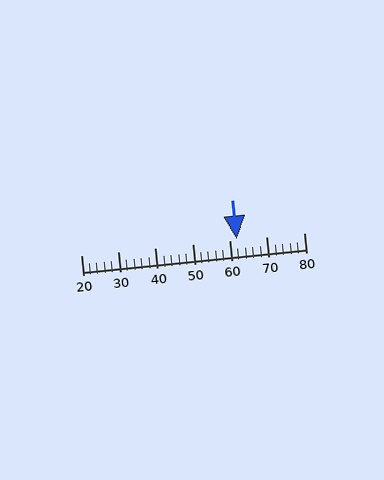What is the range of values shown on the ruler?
The ruler shows values from 20 to 80.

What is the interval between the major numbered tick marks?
The major tick marks are spaced 10 units apart.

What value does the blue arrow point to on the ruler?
The blue arrow points to approximately 62.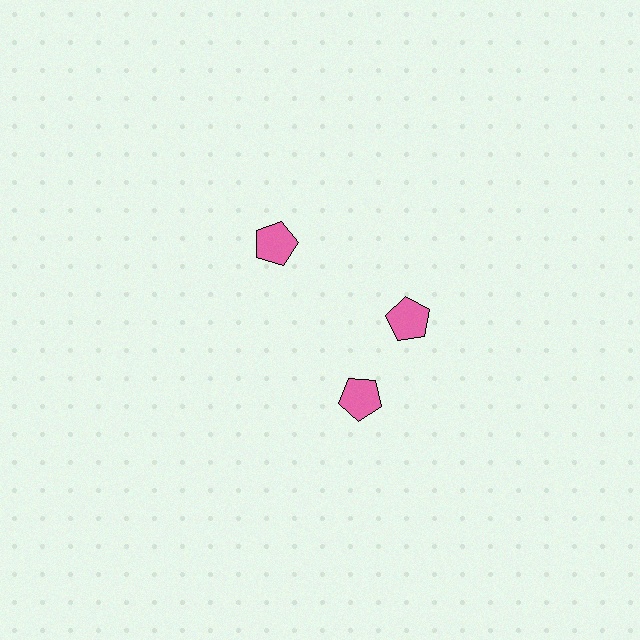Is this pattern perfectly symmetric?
No. The 3 pink pentagons are arranged in a ring, but one element near the 7 o'clock position is rotated out of alignment along the ring, breaking the 3-fold rotational symmetry.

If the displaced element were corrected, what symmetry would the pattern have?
It would have 3-fold rotational symmetry — the pattern would map onto itself every 120 degrees.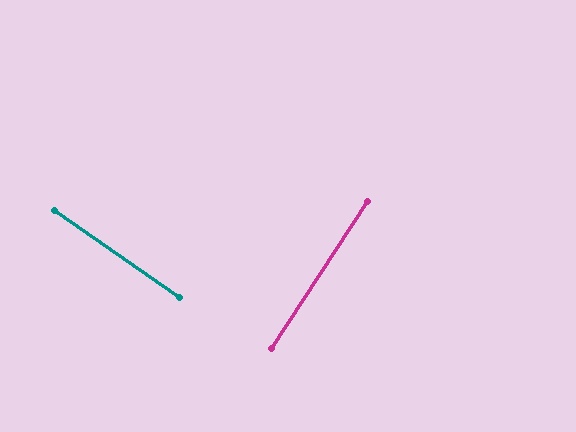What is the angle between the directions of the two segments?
Approximately 88 degrees.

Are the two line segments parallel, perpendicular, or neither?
Perpendicular — they meet at approximately 88°.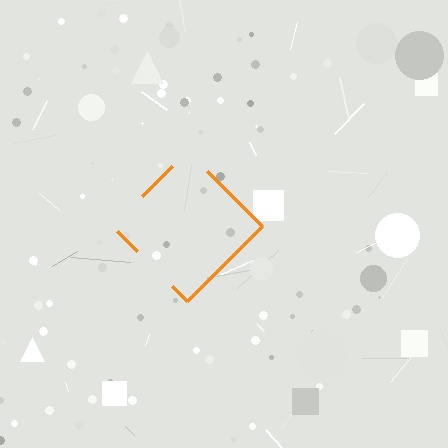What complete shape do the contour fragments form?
The contour fragments form a diamond.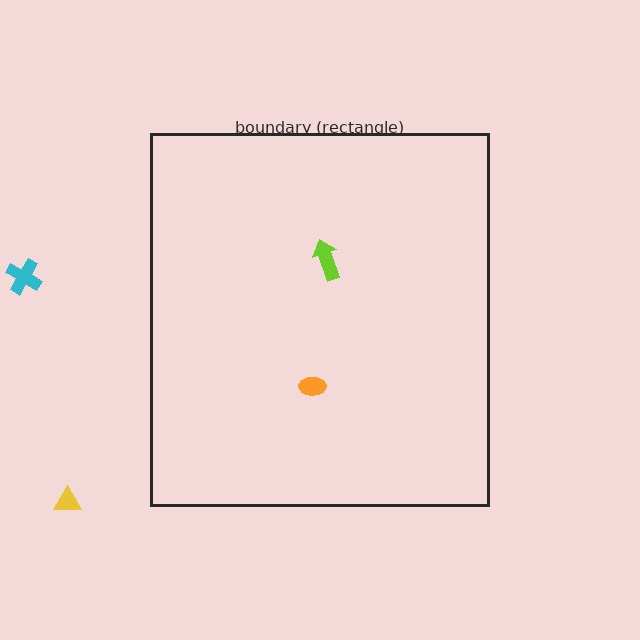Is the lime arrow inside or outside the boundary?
Inside.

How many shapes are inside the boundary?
2 inside, 2 outside.